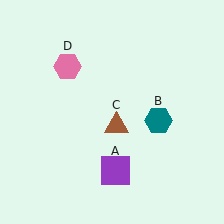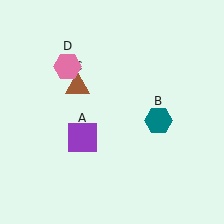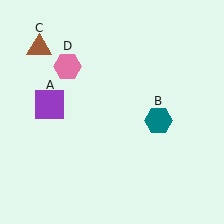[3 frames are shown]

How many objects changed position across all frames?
2 objects changed position: purple square (object A), brown triangle (object C).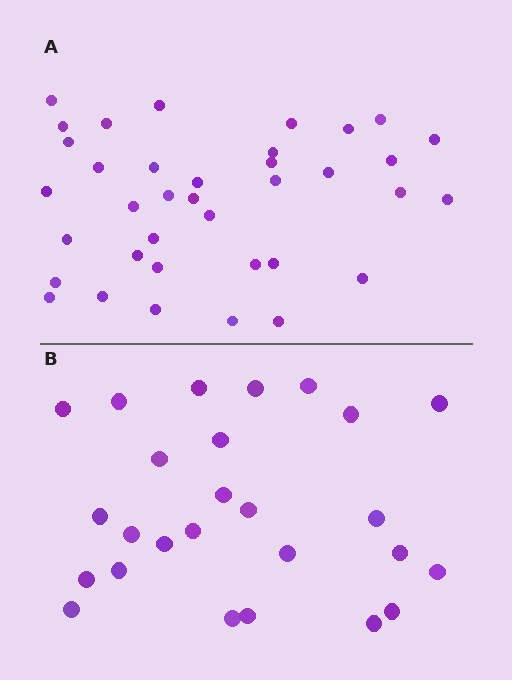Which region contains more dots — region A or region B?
Region A (the top region) has more dots.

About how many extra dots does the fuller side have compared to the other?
Region A has roughly 12 or so more dots than region B.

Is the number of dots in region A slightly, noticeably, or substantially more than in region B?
Region A has noticeably more, but not dramatically so. The ratio is roughly 1.4 to 1.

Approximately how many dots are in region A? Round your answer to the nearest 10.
About 40 dots. (The exact count is 37, which rounds to 40.)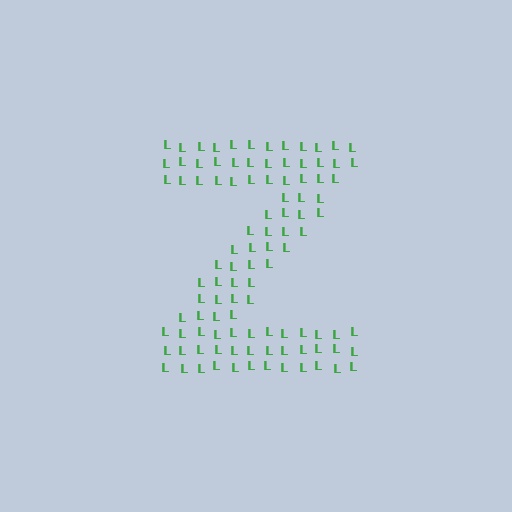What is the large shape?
The large shape is the letter Z.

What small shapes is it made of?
It is made of small letter L's.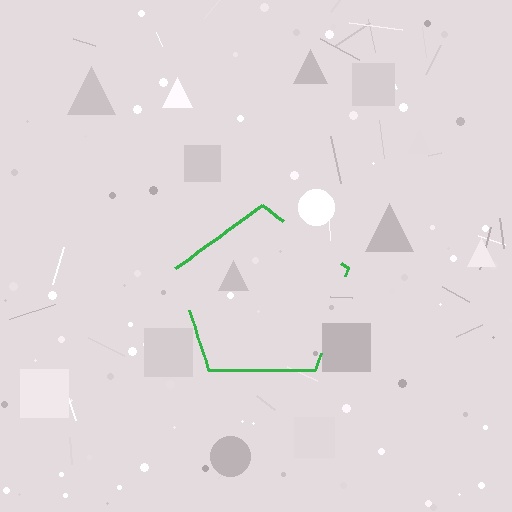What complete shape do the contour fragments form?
The contour fragments form a pentagon.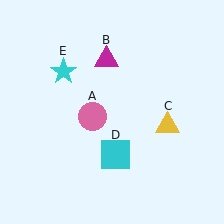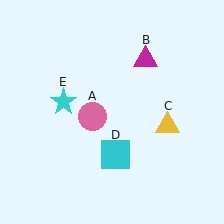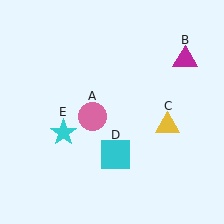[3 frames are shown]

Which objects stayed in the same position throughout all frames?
Pink circle (object A) and yellow triangle (object C) and cyan square (object D) remained stationary.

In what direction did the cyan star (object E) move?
The cyan star (object E) moved down.